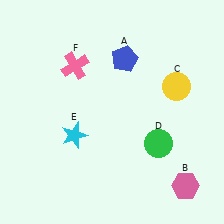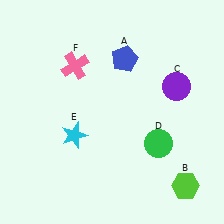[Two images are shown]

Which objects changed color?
B changed from pink to lime. C changed from yellow to purple.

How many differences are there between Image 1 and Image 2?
There are 2 differences between the two images.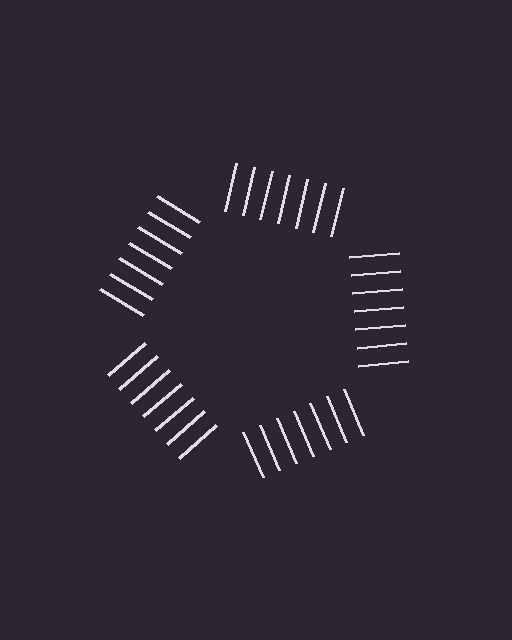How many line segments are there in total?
35 — 7 along each of the 5 edges.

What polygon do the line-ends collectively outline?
An illusory pentagon — the line segments terminate on its edges but no continuous stroke is drawn.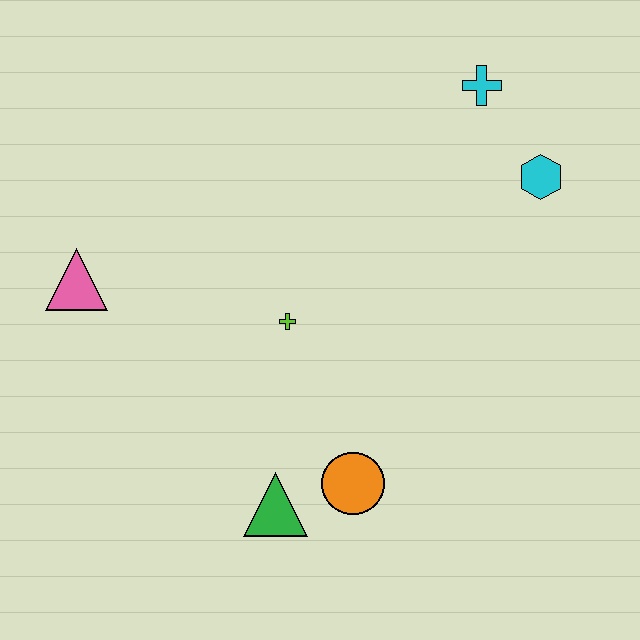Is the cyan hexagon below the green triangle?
No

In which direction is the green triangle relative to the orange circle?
The green triangle is to the left of the orange circle.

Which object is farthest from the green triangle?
The cyan cross is farthest from the green triangle.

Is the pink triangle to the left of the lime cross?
Yes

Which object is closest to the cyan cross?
The cyan hexagon is closest to the cyan cross.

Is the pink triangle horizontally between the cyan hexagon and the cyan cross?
No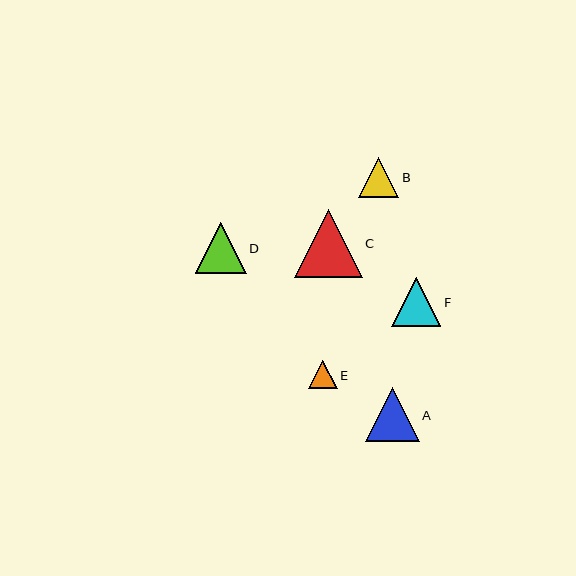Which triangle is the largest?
Triangle C is the largest with a size of approximately 68 pixels.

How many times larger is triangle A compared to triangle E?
Triangle A is approximately 1.9 times the size of triangle E.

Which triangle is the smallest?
Triangle E is the smallest with a size of approximately 29 pixels.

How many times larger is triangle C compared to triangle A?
Triangle C is approximately 1.3 times the size of triangle A.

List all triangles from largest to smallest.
From largest to smallest: C, A, D, F, B, E.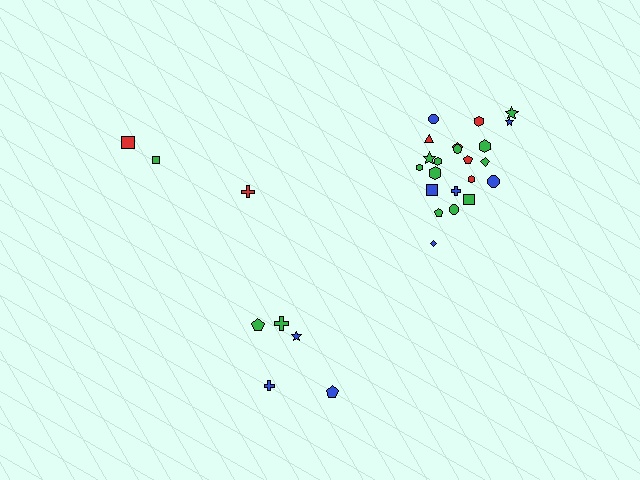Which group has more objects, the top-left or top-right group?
The top-right group.